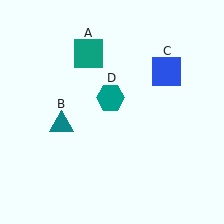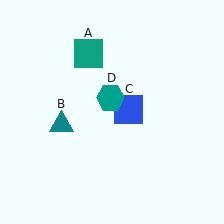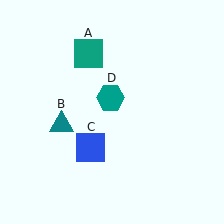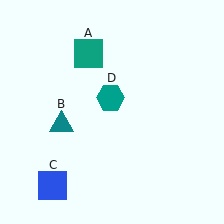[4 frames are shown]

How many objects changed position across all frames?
1 object changed position: blue square (object C).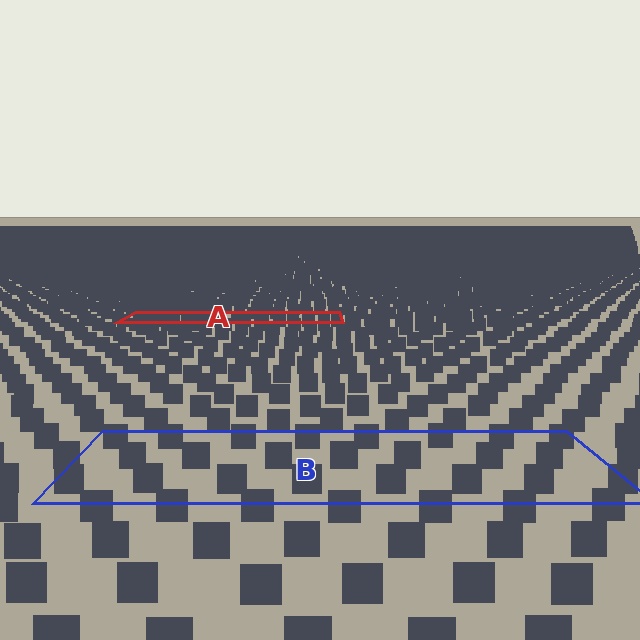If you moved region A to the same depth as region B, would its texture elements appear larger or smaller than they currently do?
They would appear larger. At a closer depth, the same texture elements are projected at a bigger on-screen size.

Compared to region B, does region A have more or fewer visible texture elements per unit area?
Region A has more texture elements per unit area — they are packed more densely because it is farther away.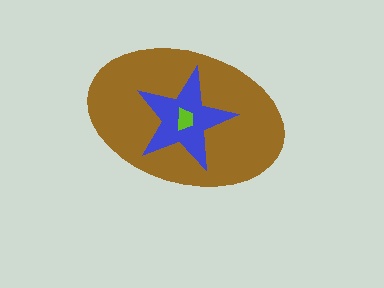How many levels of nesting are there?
3.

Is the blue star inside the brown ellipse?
Yes.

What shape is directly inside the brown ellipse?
The blue star.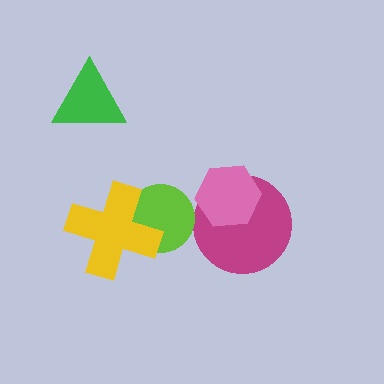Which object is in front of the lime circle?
The yellow cross is in front of the lime circle.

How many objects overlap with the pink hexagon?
1 object overlaps with the pink hexagon.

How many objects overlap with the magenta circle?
1 object overlaps with the magenta circle.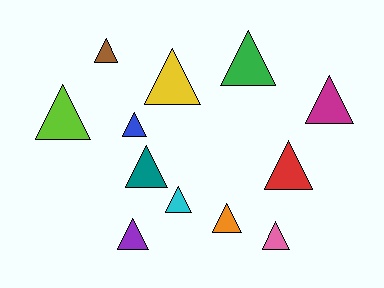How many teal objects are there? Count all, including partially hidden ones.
There is 1 teal object.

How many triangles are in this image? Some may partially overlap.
There are 12 triangles.